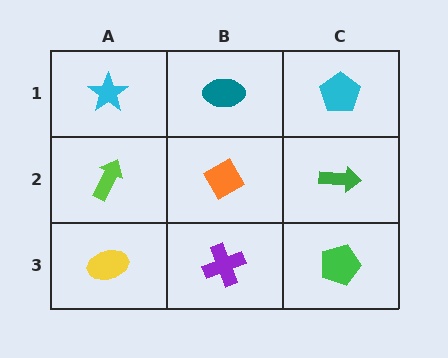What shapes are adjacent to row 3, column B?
An orange diamond (row 2, column B), a yellow ellipse (row 3, column A), a green pentagon (row 3, column C).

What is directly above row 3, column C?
A green arrow.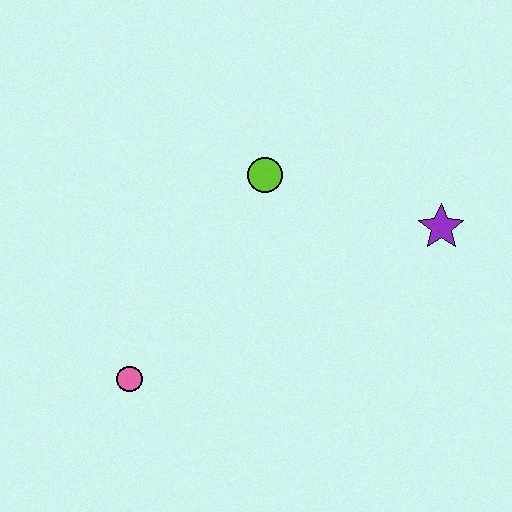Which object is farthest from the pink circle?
The purple star is farthest from the pink circle.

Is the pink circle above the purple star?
No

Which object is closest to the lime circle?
The purple star is closest to the lime circle.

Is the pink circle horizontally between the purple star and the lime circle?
No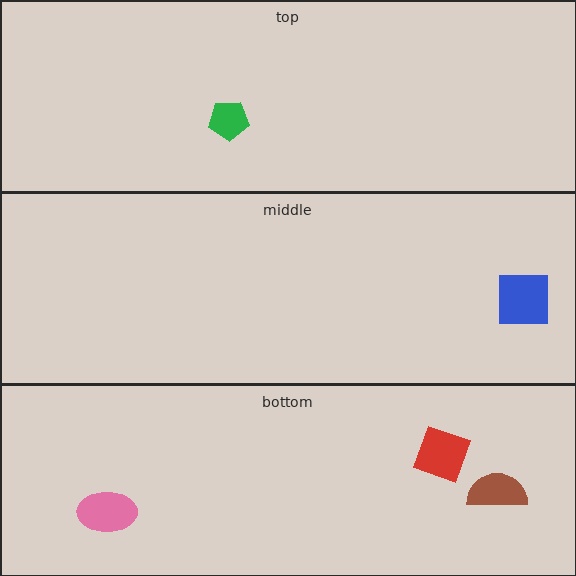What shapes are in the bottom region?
The brown semicircle, the red diamond, the pink ellipse.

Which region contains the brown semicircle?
The bottom region.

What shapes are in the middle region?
The blue square.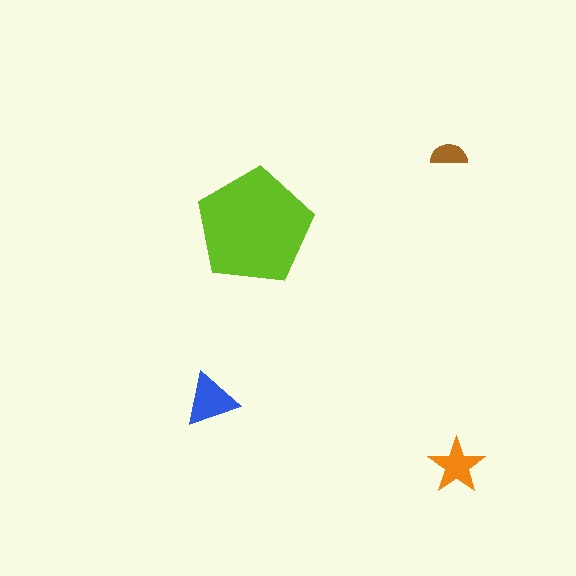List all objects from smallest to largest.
The brown semicircle, the orange star, the blue triangle, the lime pentagon.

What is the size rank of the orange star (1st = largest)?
3rd.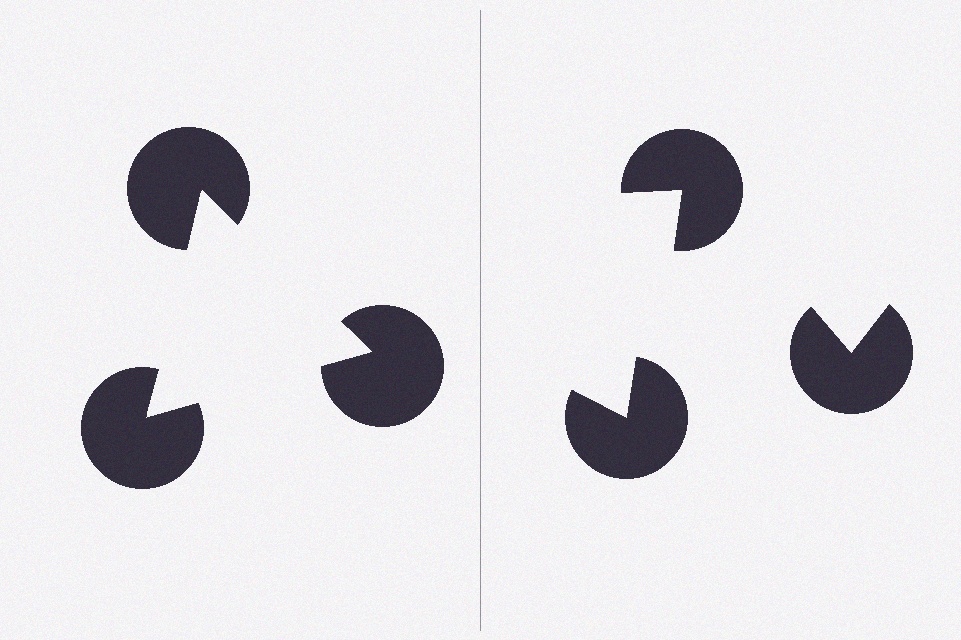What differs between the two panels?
The pac-man discs are positioned identically on both sides; only the wedge orientations differ. On the left they align to a triangle; on the right they are misaligned.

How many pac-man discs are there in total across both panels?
6 — 3 on each side.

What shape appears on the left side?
An illusory triangle.